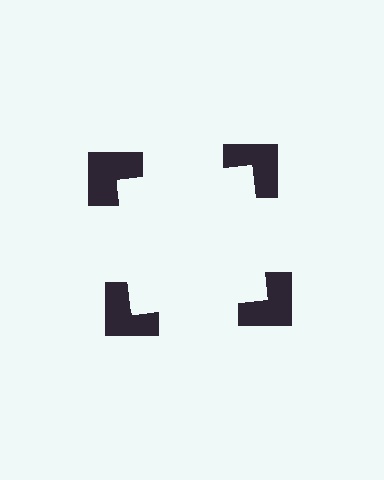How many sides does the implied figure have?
4 sides.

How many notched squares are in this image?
There are 4 — one at each vertex of the illusory square.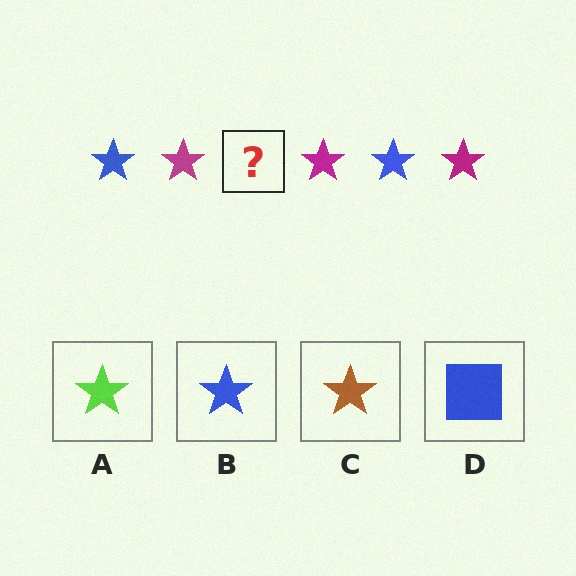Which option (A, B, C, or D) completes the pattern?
B.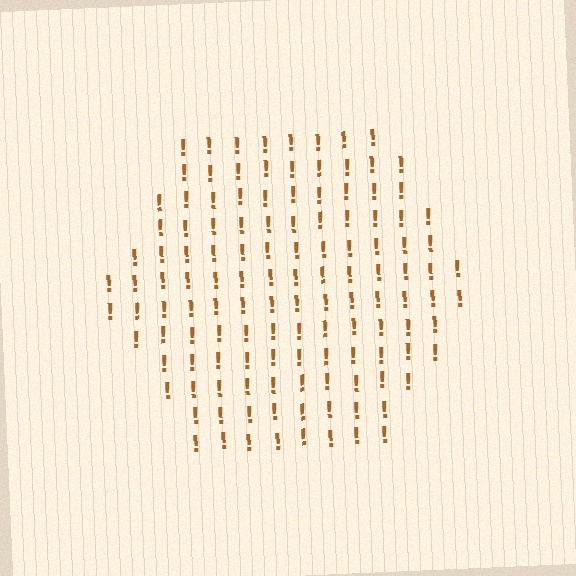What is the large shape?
The large shape is a hexagon.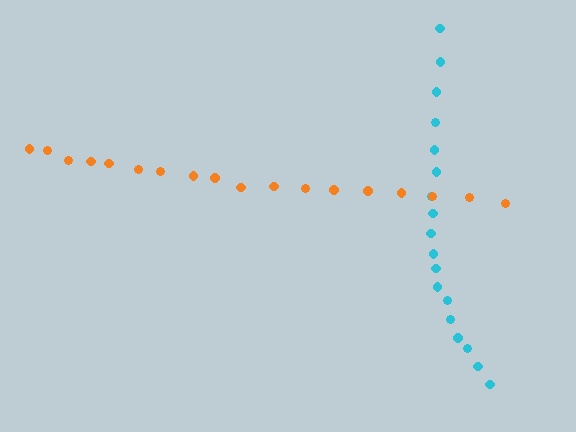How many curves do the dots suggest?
There are 2 distinct paths.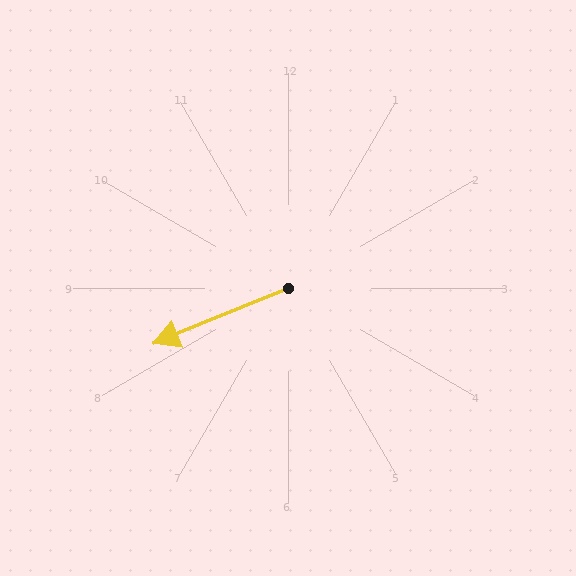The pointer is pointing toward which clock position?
Roughly 8 o'clock.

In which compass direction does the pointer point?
West.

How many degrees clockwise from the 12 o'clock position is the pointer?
Approximately 248 degrees.